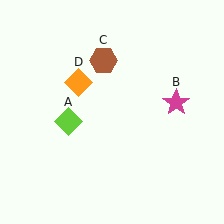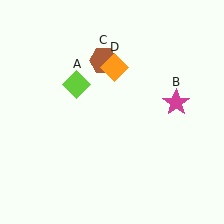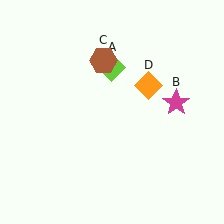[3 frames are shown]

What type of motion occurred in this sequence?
The lime diamond (object A), orange diamond (object D) rotated clockwise around the center of the scene.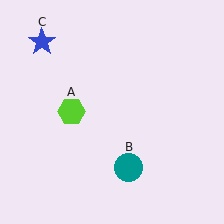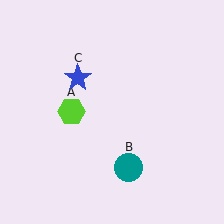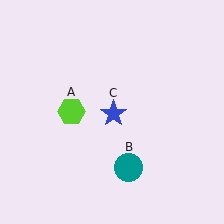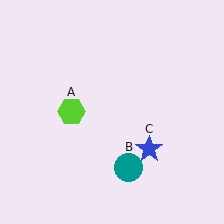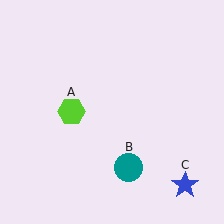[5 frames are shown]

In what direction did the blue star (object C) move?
The blue star (object C) moved down and to the right.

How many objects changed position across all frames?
1 object changed position: blue star (object C).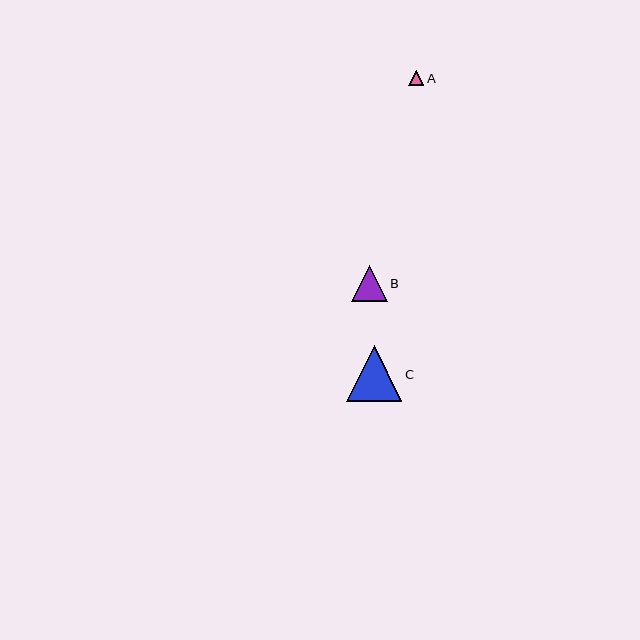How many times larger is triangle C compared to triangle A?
Triangle C is approximately 3.6 times the size of triangle A.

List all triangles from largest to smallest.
From largest to smallest: C, B, A.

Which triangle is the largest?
Triangle C is the largest with a size of approximately 56 pixels.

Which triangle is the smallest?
Triangle A is the smallest with a size of approximately 16 pixels.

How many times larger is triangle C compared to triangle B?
Triangle C is approximately 1.5 times the size of triangle B.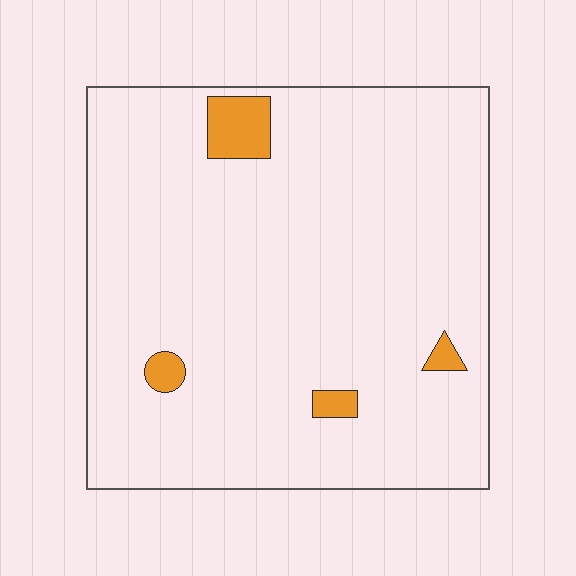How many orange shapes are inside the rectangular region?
4.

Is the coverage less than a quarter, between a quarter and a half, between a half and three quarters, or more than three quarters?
Less than a quarter.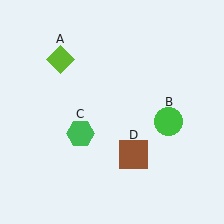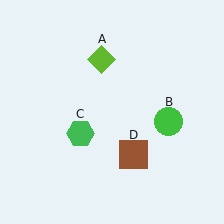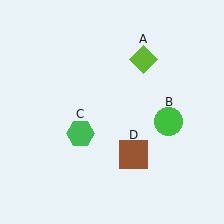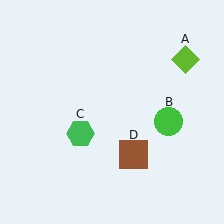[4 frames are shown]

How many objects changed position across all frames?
1 object changed position: lime diamond (object A).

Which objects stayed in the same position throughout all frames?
Green circle (object B) and green hexagon (object C) and brown square (object D) remained stationary.